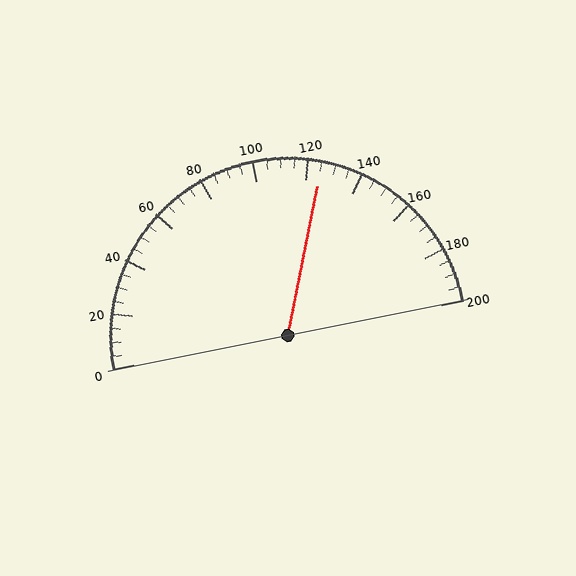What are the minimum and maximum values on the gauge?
The gauge ranges from 0 to 200.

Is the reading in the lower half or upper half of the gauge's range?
The reading is in the upper half of the range (0 to 200).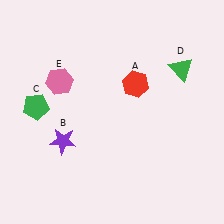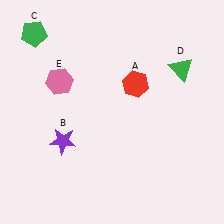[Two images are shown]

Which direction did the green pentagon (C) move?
The green pentagon (C) moved up.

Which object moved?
The green pentagon (C) moved up.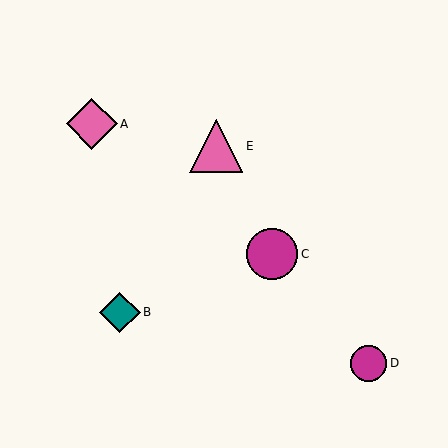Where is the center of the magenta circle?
The center of the magenta circle is at (272, 254).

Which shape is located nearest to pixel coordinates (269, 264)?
The magenta circle (labeled C) at (272, 254) is nearest to that location.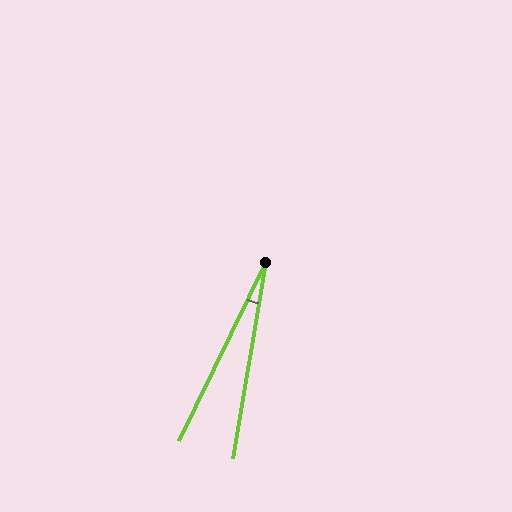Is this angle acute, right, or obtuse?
It is acute.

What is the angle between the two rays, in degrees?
Approximately 16 degrees.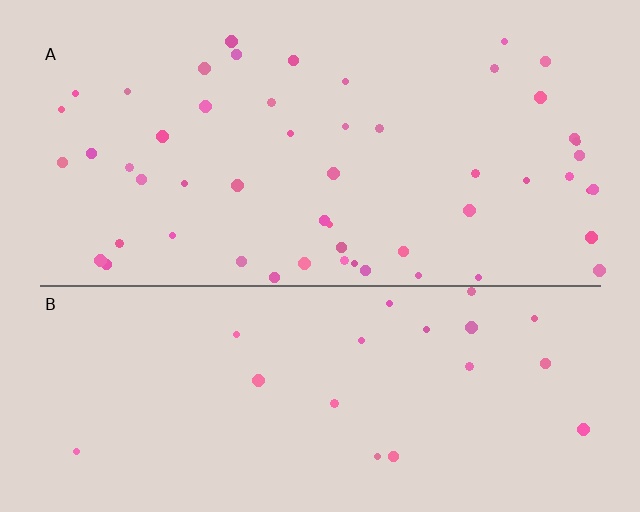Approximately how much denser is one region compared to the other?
Approximately 2.6× — region A over region B.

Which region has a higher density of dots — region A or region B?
A (the top).